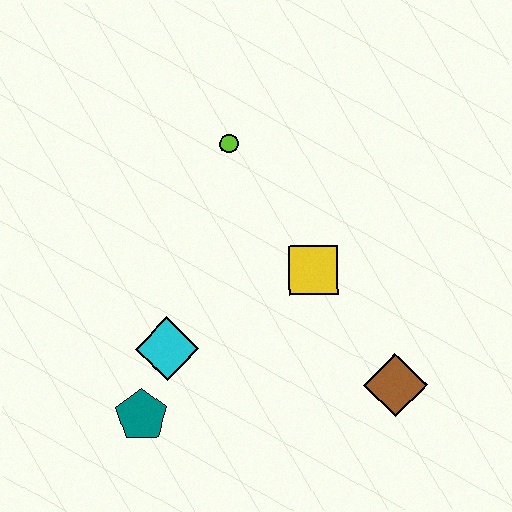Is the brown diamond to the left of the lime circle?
No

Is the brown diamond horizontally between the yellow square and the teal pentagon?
No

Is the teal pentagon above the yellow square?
No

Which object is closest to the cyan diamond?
The teal pentagon is closest to the cyan diamond.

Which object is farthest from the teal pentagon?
The lime circle is farthest from the teal pentagon.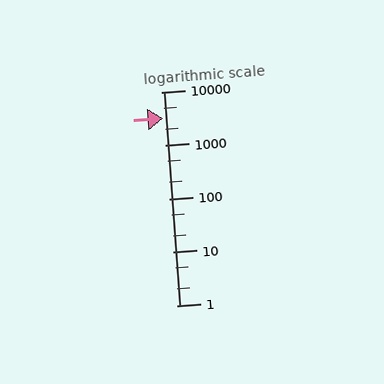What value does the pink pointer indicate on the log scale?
The pointer indicates approximately 3200.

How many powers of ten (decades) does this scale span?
The scale spans 4 decades, from 1 to 10000.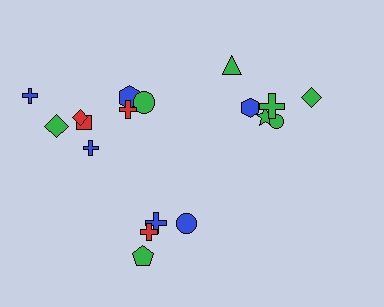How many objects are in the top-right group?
There are 6 objects.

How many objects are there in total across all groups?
There are 18 objects.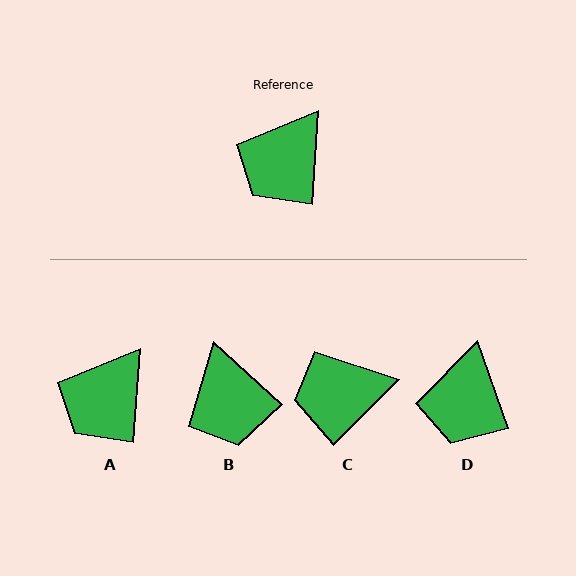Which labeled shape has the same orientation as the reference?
A.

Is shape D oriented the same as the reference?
No, it is off by about 23 degrees.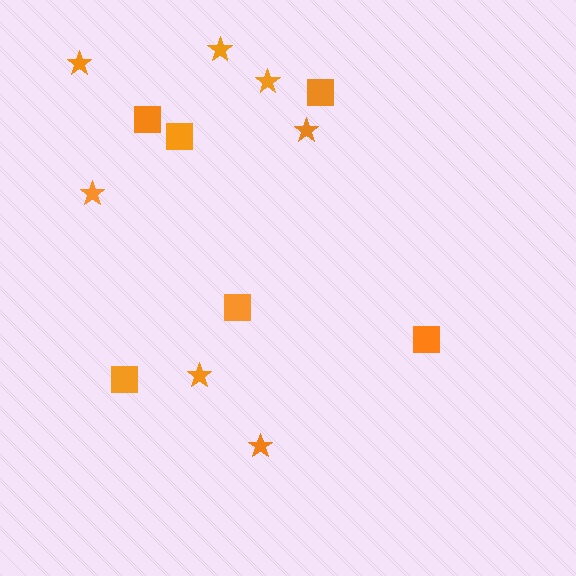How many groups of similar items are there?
There are 2 groups: one group of stars (7) and one group of squares (6).